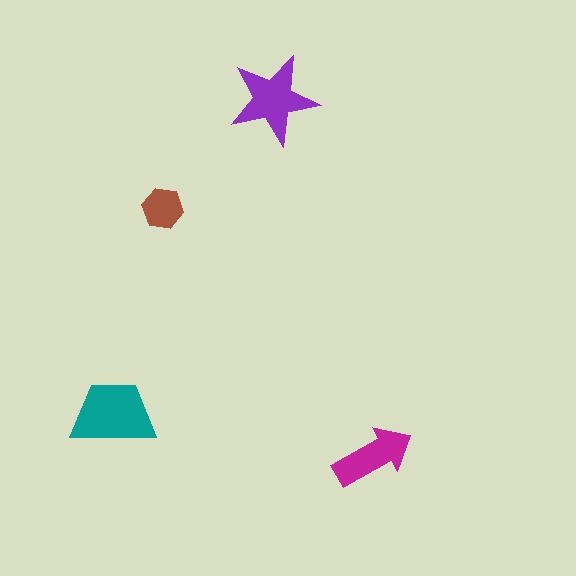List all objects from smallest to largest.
The brown hexagon, the magenta arrow, the purple star, the teal trapezoid.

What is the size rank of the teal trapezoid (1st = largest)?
1st.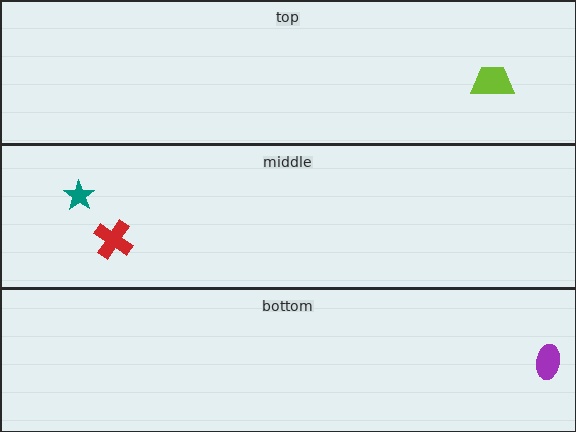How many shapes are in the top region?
1.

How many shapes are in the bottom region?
1.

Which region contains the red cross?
The middle region.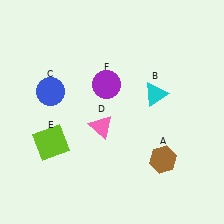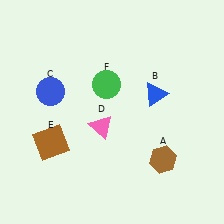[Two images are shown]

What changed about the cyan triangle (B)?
In Image 1, B is cyan. In Image 2, it changed to blue.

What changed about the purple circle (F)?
In Image 1, F is purple. In Image 2, it changed to green.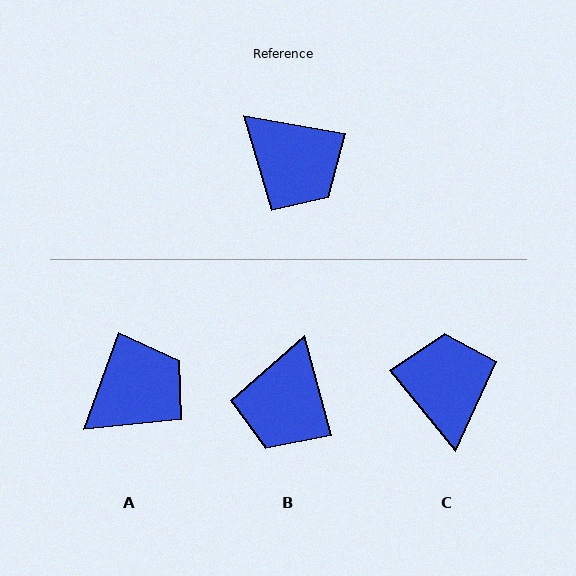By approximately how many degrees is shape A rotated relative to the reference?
Approximately 80 degrees counter-clockwise.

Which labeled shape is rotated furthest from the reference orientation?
C, about 139 degrees away.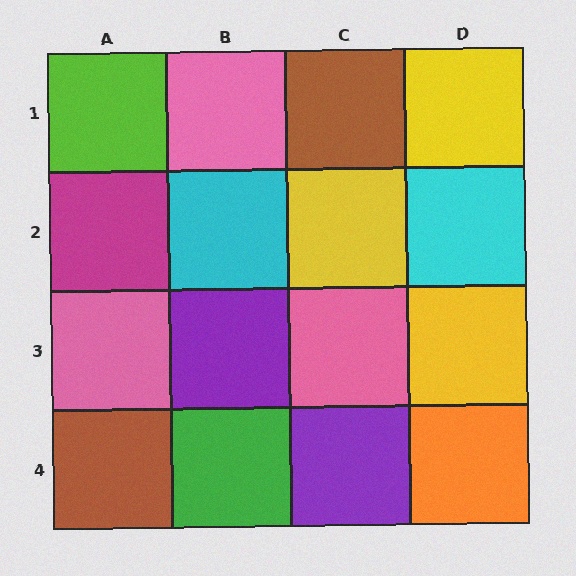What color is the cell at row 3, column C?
Pink.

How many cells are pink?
3 cells are pink.